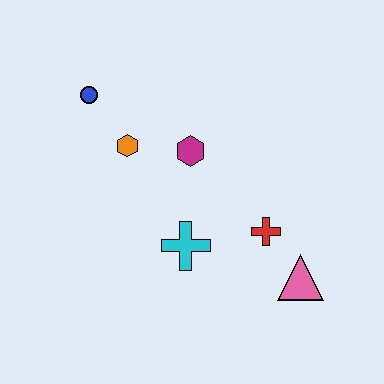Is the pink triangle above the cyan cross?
No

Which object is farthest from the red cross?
The blue circle is farthest from the red cross.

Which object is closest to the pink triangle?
The red cross is closest to the pink triangle.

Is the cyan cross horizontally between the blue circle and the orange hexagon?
No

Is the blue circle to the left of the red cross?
Yes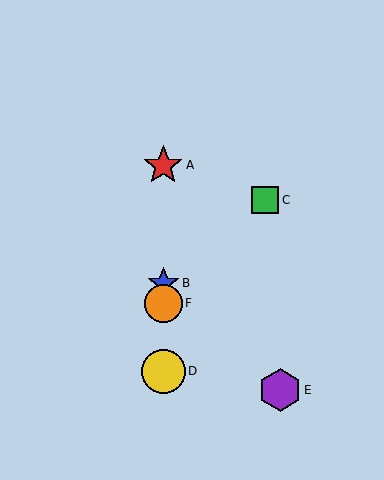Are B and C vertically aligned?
No, B is at x≈163 and C is at x≈265.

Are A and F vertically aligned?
Yes, both are at x≈163.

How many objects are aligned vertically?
4 objects (A, B, D, F) are aligned vertically.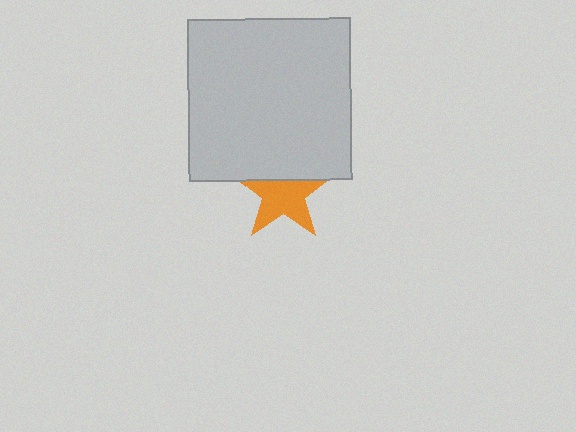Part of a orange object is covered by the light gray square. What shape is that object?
It is a star.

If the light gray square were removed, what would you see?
You would see the complete orange star.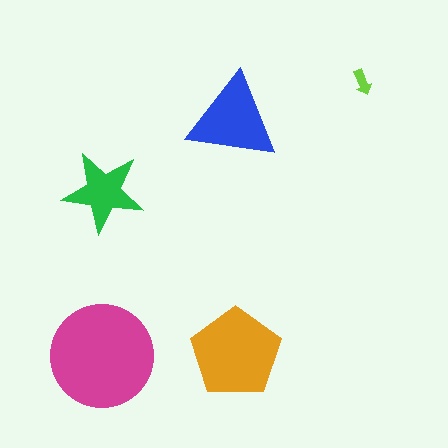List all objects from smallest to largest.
The lime arrow, the green star, the blue triangle, the orange pentagon, the magenta circle.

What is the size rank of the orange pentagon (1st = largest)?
2nd.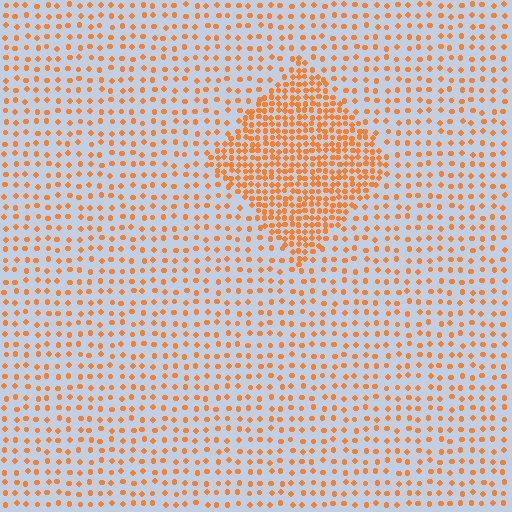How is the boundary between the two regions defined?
The boundary is defined by a change in element density (approximately 2.5x ratio). All elements are the same color, size, and shape.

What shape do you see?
I see a diamond.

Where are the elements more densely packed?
The elements are more densely packed inside the diamond boundary.